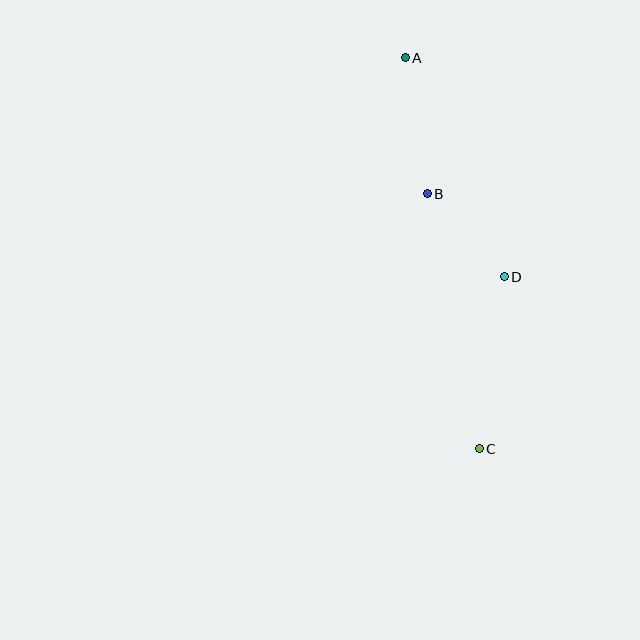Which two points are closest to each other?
Points B and D are closest to each other.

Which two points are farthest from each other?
Points A and C are farthest from each other.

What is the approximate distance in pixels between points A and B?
The distance between A and B is approximately 138 pixels.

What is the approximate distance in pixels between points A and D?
The distance between A and D is approximately 240 pixels.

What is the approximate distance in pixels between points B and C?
The distance between B and C is approximately 260 pixels.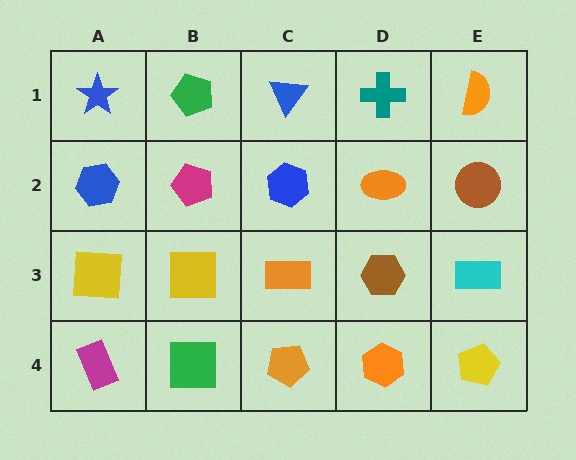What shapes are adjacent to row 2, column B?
A green pentagon (row 1, column B), a yellow square (row 3, column B), a blue hexagon (row 2, column A), a blue hexagon (row 2, column C).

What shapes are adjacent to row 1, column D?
An orange ellipse (row 2, column D), a blue triangle (row 1, column C), an orange semicircle (row 1, column E).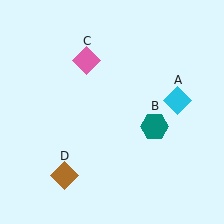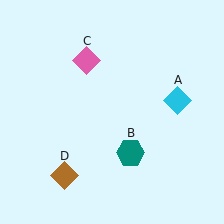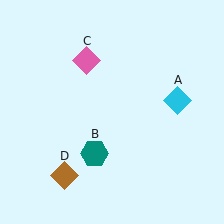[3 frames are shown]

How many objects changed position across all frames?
1 object changed position: teal hexagon (object B).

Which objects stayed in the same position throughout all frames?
Cyan diamond (object A) and pink diamond (object C) and brown diamond (object D) remained stationary.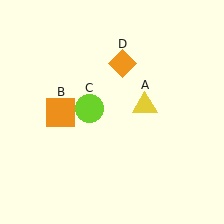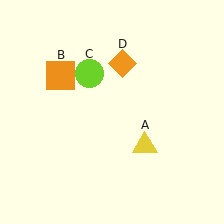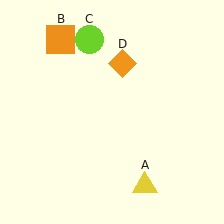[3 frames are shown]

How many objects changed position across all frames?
3 objects changed position: yellow triangle (object A), orange square (object B), lime circle (object C).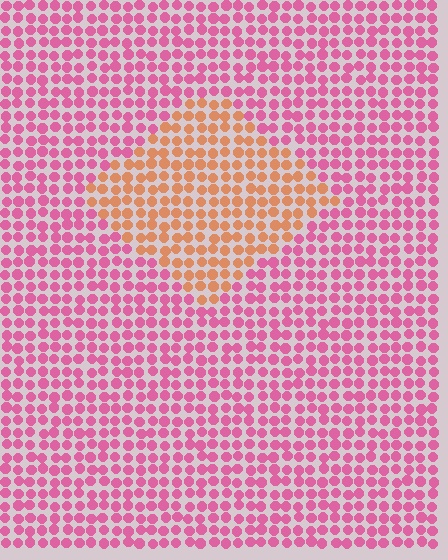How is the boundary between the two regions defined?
The boundary is defined purely by a slight shift in hue (about 51 degrees). Spacing, size, and orientation are identical on both sides.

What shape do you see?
I see a diamond.